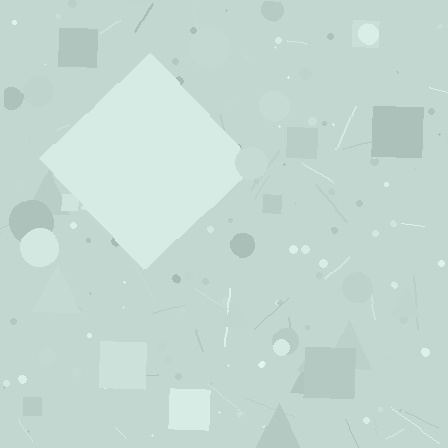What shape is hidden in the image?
A diamond is hidden in the image.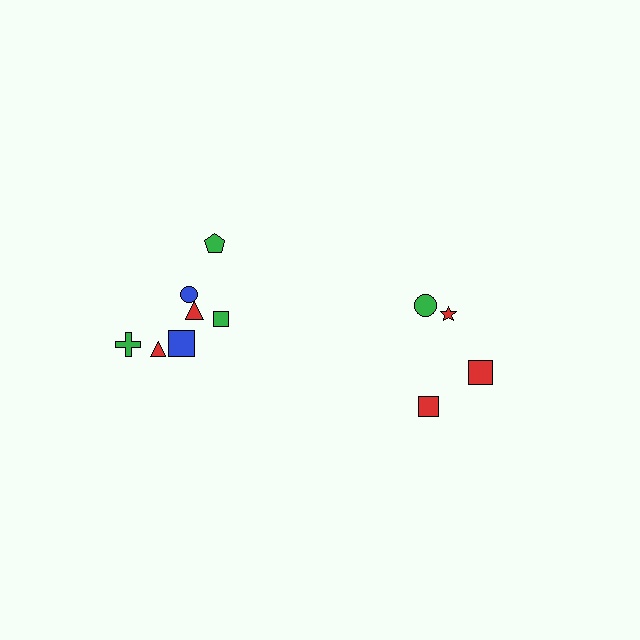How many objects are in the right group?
There are 4 objects.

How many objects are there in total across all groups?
There are 11 objects.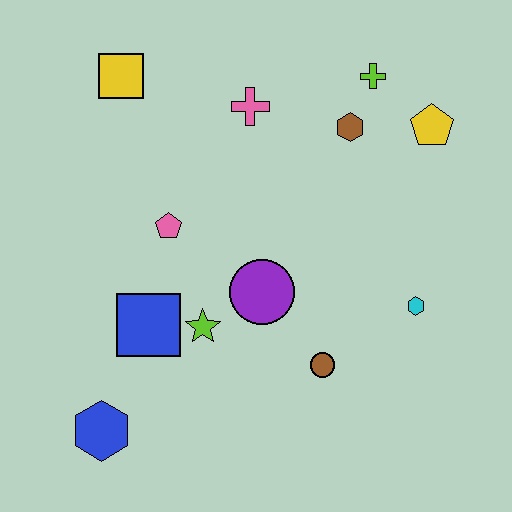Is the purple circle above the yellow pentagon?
No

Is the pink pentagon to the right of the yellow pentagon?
No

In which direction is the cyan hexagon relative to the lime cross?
The cyan hexagon is below the lime cross.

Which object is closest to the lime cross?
The brown hexagon is closest to the lime cross.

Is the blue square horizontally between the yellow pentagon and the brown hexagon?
No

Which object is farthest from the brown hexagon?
The blue hexagon is farthest from the brown hexagon.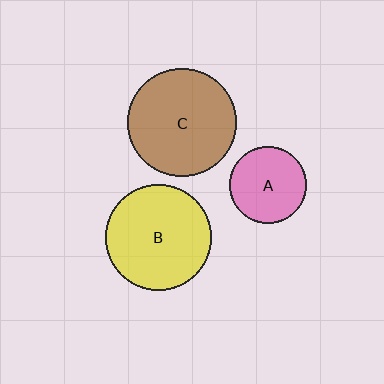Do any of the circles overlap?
No, none of the circles overlap.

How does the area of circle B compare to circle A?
Approximately 1.9 times.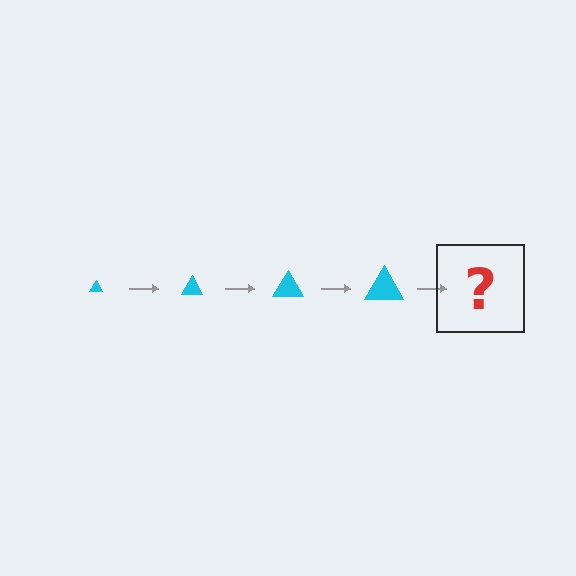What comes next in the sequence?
The next element should be a cyan triangle, larger than the previous one.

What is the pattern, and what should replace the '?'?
The pattern is that the triangle gets progressively larger each step. The '?' should be a cyan triangle, larger than the previous one.